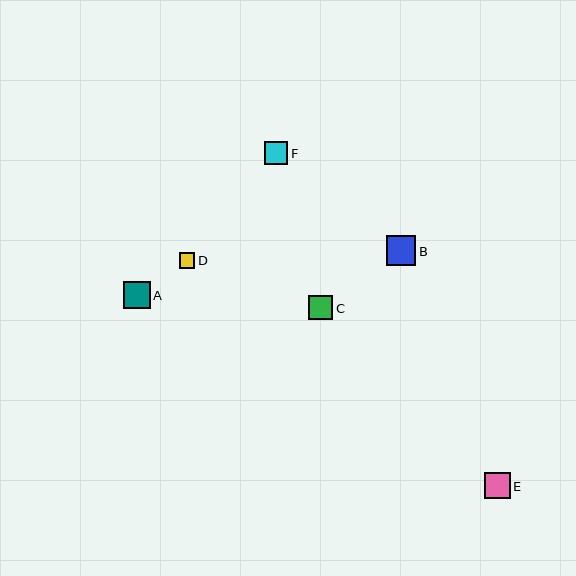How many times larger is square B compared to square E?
Square B is approximately 1.2 times the size of square E.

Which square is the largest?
Square B is the largest with a size of approximately 30 pixels.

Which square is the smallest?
Square D is the smallest with a size of approximately 16 pixels.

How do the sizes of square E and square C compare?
Square E and square C are approximately the same size.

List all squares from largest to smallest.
From largest to smallest: B, A, E, C, F, D.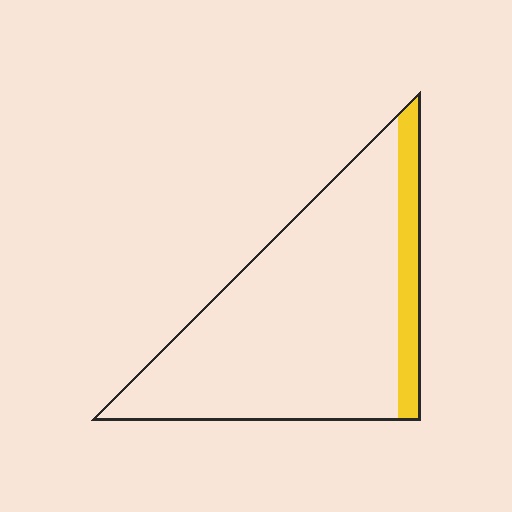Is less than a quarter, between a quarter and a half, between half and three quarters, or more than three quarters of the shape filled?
Less than a quarter.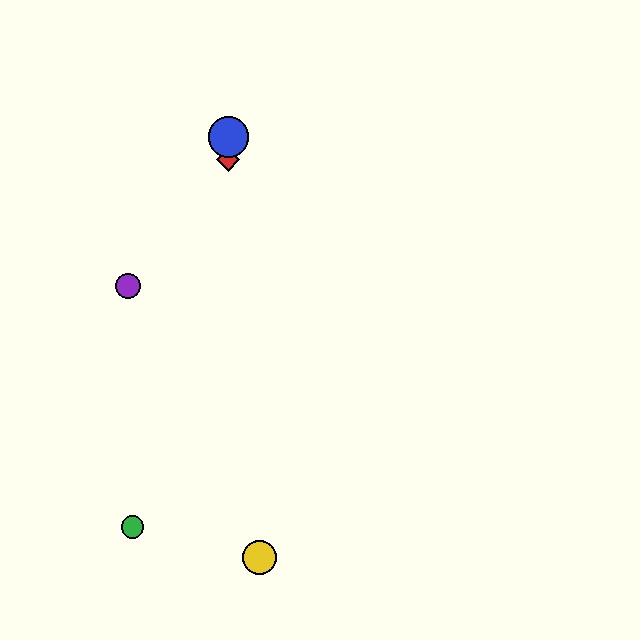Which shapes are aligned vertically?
The red diamond, the blue circle are aligned vertically.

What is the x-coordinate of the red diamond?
The red diamond is at x≈228.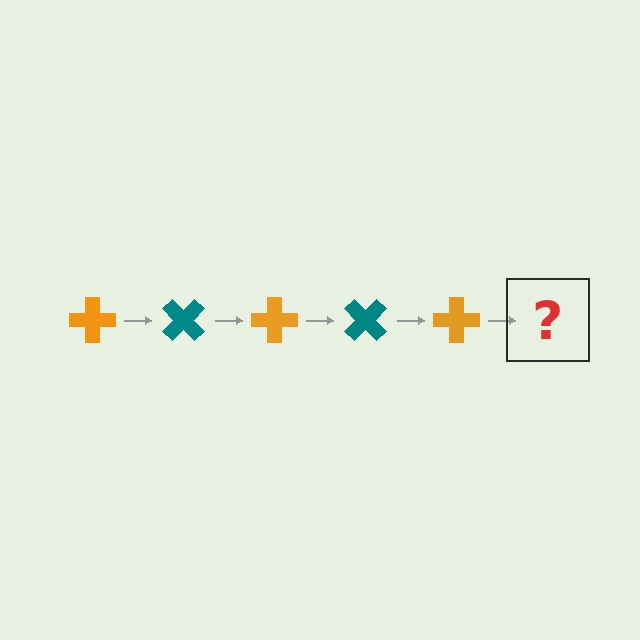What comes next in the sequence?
The next element should be a teal cross, rotated 225 degrees from the start.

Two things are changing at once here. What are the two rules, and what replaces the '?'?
The two rules are that it rotates 45 degrees each step and the color cycles through orange and teal. The '?' should be a teal cross, rotated 225 degrees from the start.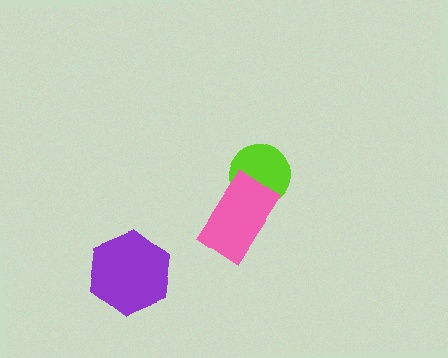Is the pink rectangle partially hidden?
No, no other shape covers it.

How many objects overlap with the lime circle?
1 object overlaps with the lime circle.